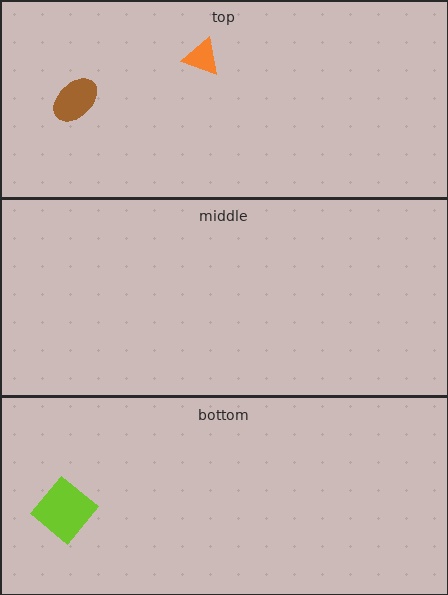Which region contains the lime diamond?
The bottom region.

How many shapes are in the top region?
2.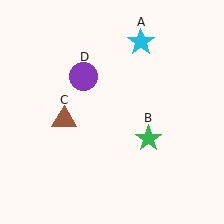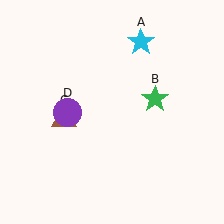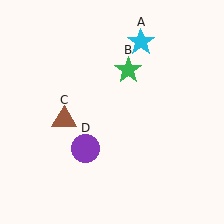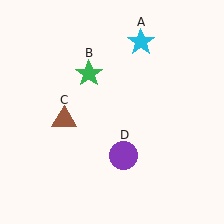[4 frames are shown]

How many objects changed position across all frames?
2 objects changed position: green star (object B), purple circle (object D).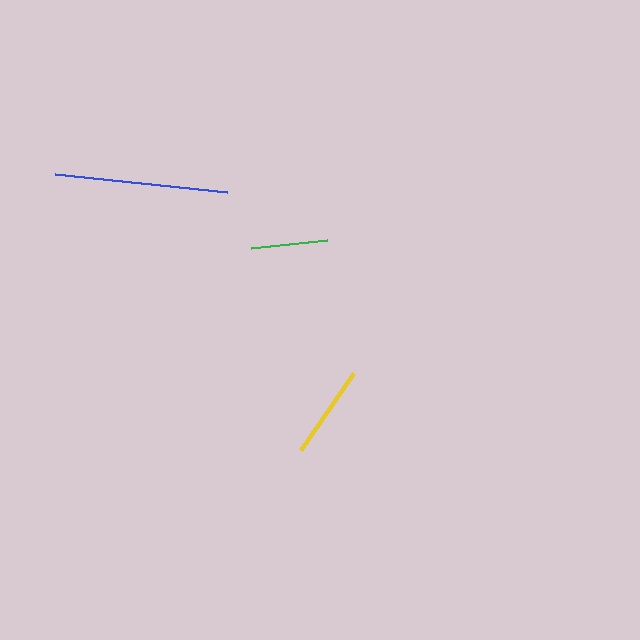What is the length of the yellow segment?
The yellow segment is approximately 93 pixels long.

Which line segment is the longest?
The blue line is the longest at approximately 173 pixels.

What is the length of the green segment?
The green segment is approximately 76 pixels long.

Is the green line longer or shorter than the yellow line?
The yellow line is longer than the green line.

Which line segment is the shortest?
The green line is the shortest at approximately 76 pixels.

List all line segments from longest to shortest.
From longest to shortest: blue, yellow, green.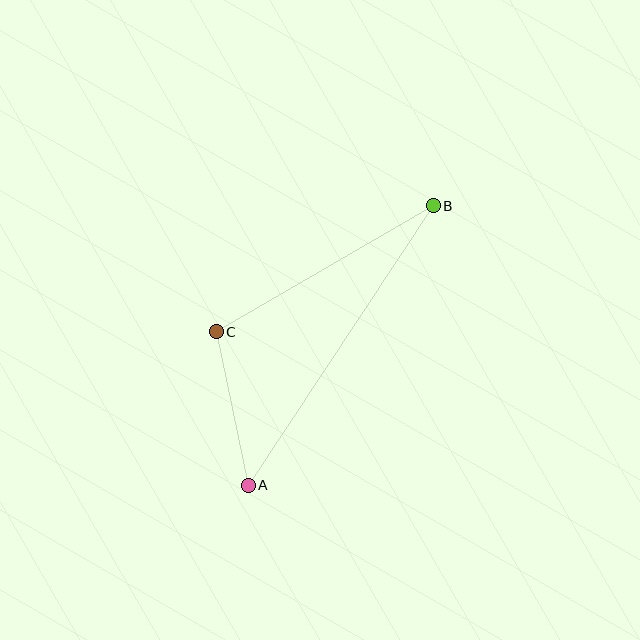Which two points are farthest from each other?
Points A and B are farthest from each other.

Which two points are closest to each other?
Points A and C are closest to each other.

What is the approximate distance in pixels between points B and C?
The distance between B and C is approximately 251 pixels.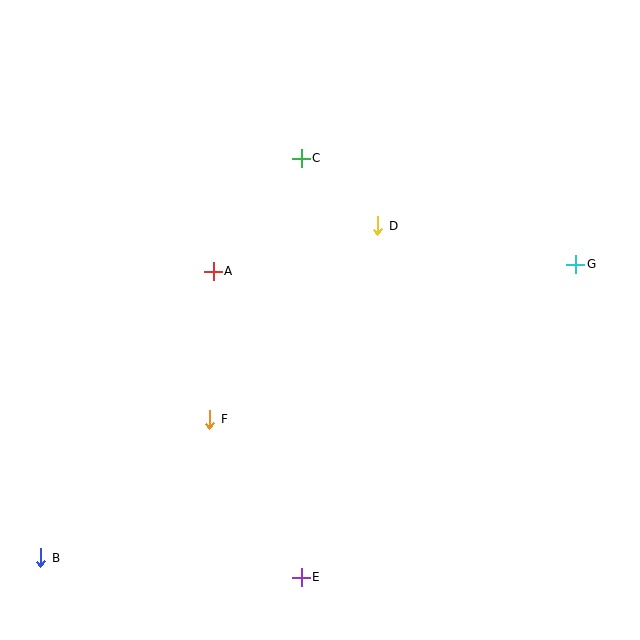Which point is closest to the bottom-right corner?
Point E is closest to the bottom-right corner.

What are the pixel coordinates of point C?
Point C is at (301, 158).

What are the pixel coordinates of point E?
Point E is at (301, 577).